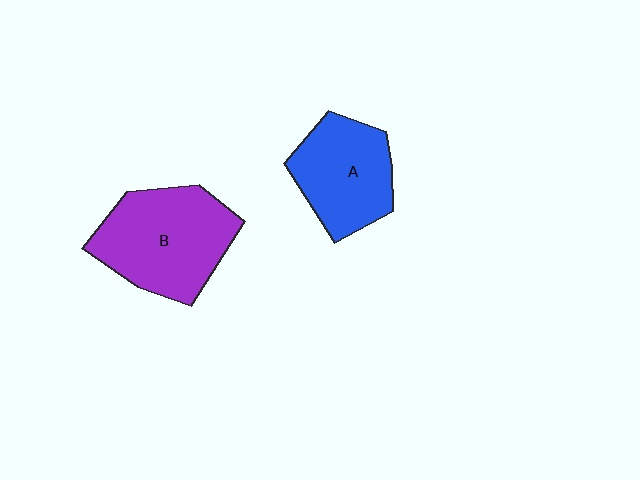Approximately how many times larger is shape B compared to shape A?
Approximately 1.3 times.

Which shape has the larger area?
Shape B (purple).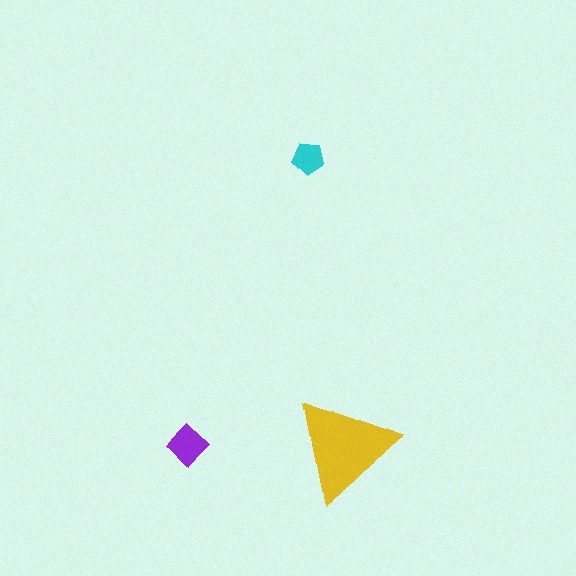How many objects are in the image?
There are 3 objects in the image.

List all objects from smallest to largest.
The cyan pentagon, the purple diamond, the yellow triangle.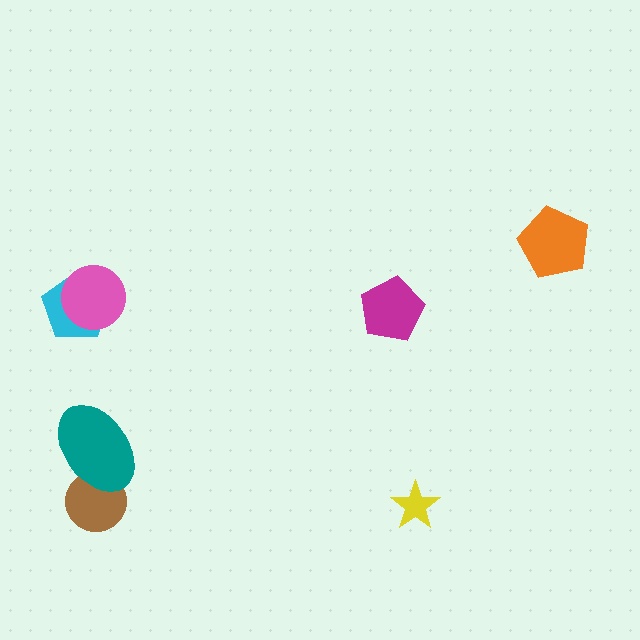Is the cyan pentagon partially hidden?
Yes, it is partially covered by another shape.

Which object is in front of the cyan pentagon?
The pink circle is in front of the cyan pentagon.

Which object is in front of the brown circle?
The teal ellipse is in front of the brown circle.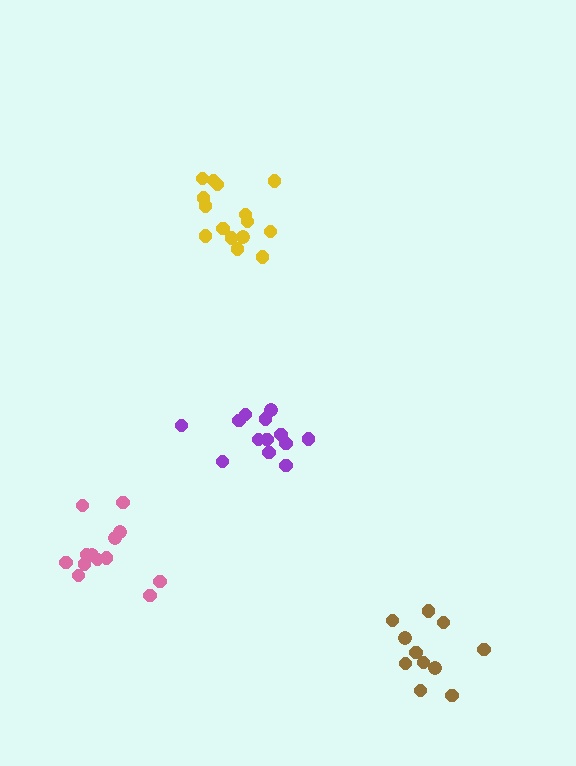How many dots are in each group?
Group 1: 11 dots, Group 2: 13 dots, Group 3: 13 dots, Group 4: 15 dots (52 total).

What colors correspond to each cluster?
The clusters are colored: brown, pink, purple, yellow.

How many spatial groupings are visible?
There are 4 spatial groupings.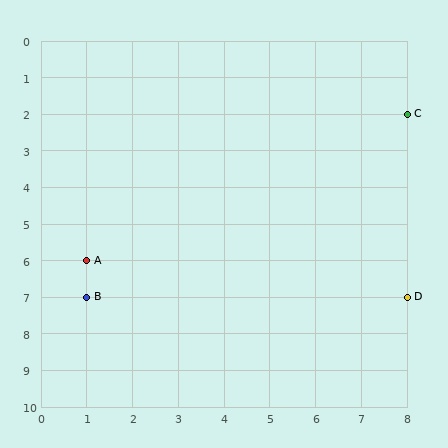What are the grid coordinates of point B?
Point B is at grid coordinates (1, 7).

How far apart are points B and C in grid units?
Points B and C are 7 columns and 5 rows apart (about 8.6 grid units diagonally).